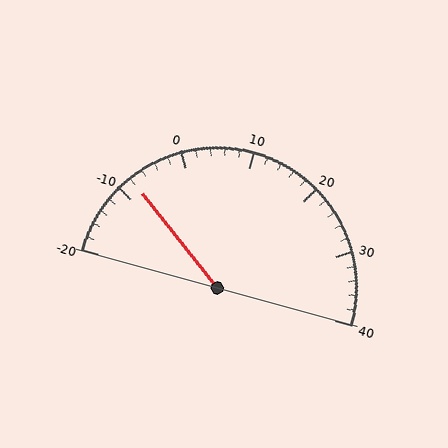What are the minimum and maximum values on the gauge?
The gauge ranges from -20 to 40.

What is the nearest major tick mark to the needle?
The nearest major tick mark is -10.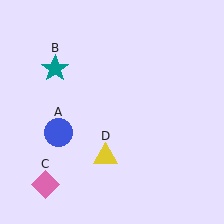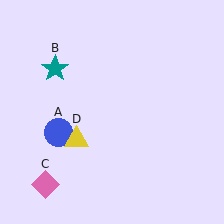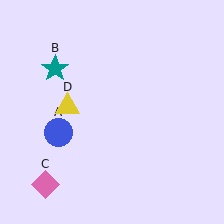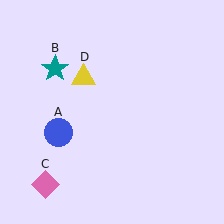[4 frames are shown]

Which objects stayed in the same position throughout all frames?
Blue circle (object A) and teal star (object B) and pink diamond (object C) remained stationary.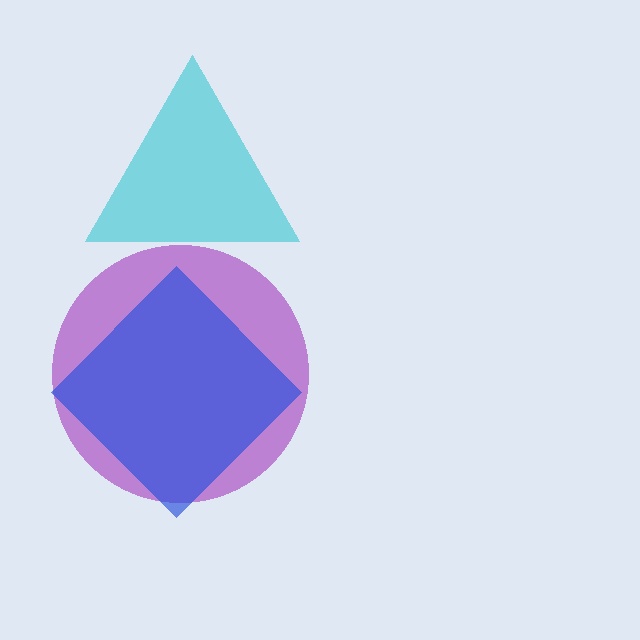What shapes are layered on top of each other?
The layered shapes are: a purple circle, a blue diamond, a cyan triangle.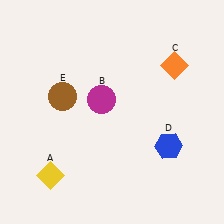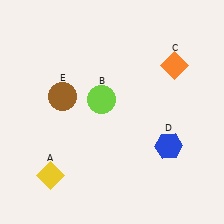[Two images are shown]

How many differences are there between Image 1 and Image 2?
There is 1 difference between the two images.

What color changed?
The circle (B) changed from magenta in Image 1 to lime in Image 2.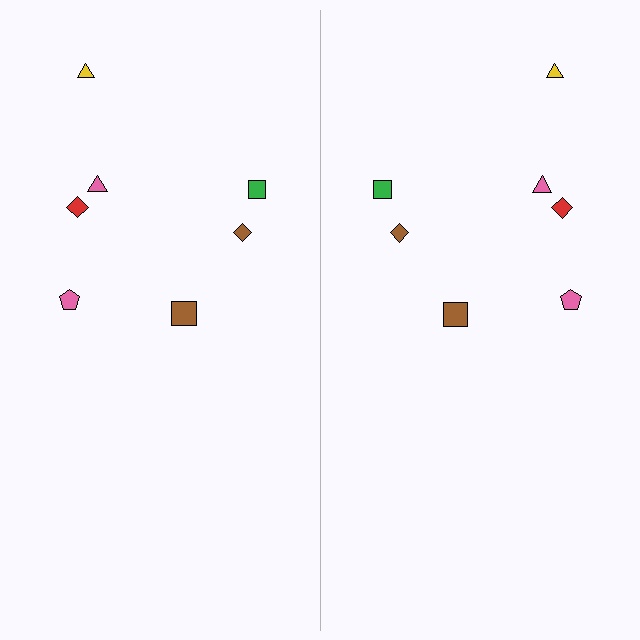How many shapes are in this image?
There are 14 shapes in this image.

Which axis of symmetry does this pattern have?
The pattern has a vertical axis of symmetry running through the center of the image.